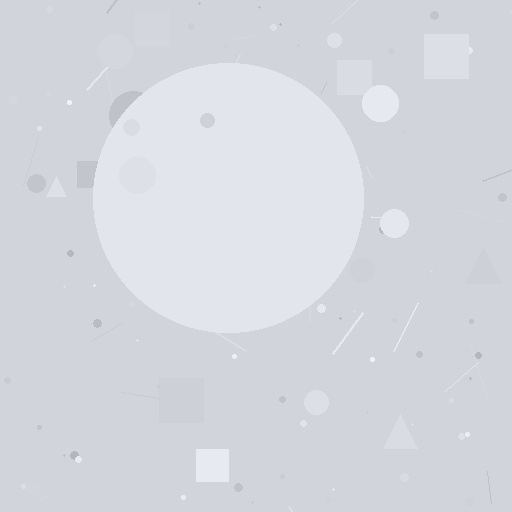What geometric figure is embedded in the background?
A circle is embedded in the background.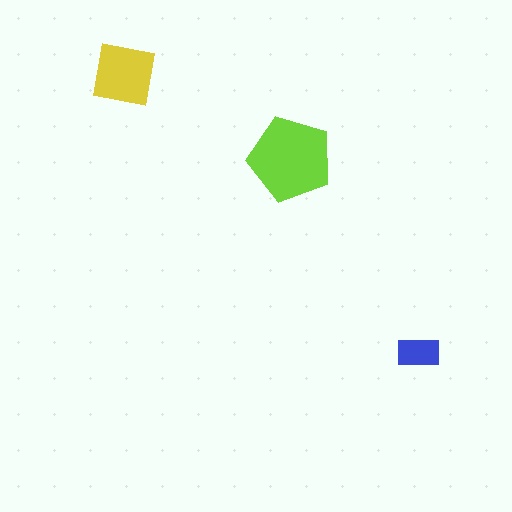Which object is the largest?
The lime pentagon.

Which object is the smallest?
The blue rectangle.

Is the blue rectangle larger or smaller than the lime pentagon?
Smaller.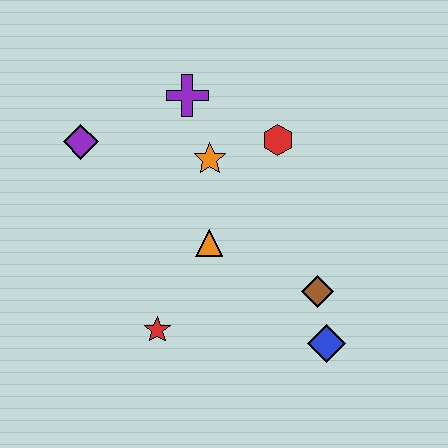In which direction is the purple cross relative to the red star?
The purple cross is above the red star.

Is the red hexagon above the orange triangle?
Yes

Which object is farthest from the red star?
The purple cross is farthest from the red star.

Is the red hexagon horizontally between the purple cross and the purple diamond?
No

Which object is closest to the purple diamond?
The purple cross is closest to the purple diamond.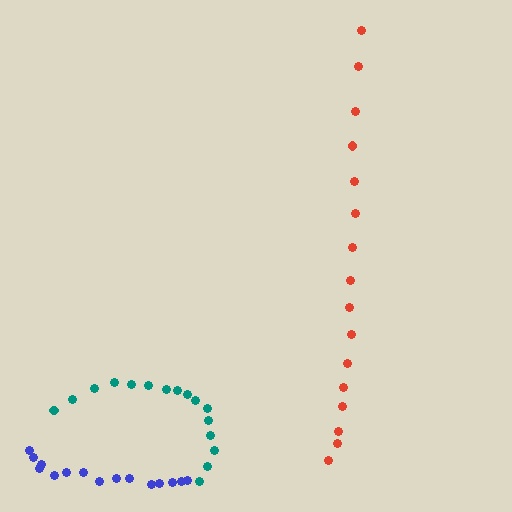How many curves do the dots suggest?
There are 3 distinct paths.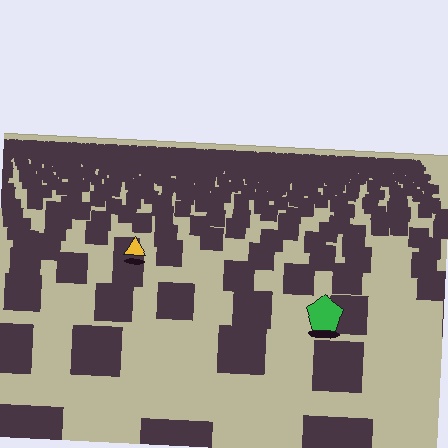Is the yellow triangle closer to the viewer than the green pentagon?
No. The green pentagon is closer — you can tell from the texture gradient: the ground texture is coarser near it.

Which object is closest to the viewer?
The green pentagon is closest. The texture marks near it are larger and more spread out.